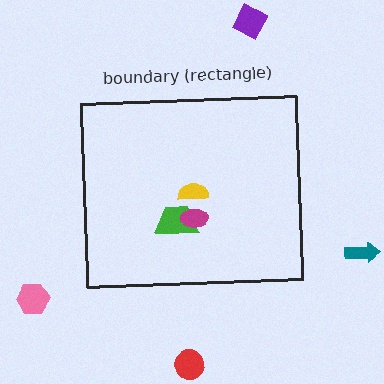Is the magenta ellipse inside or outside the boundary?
Inside.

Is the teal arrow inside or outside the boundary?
Outside.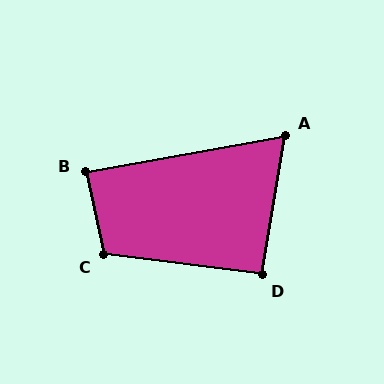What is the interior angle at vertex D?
Approximately 92 degrees (approximately right).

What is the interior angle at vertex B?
Approximately 88 degrees (approximately right).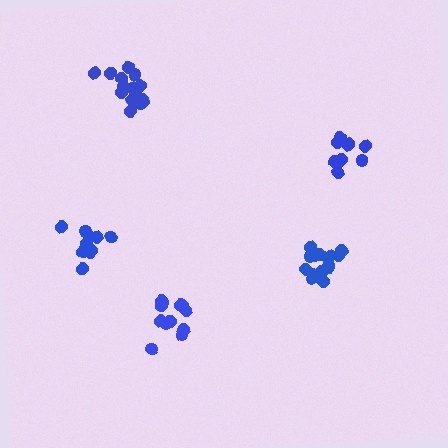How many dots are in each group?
Group 1: 13 dots, Group 2: 15 dots, Group 3: 11 dots, Group 4: 15 dots, Group 5: 10 dots (64 total).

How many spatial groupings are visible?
There are 5 spatial groupings.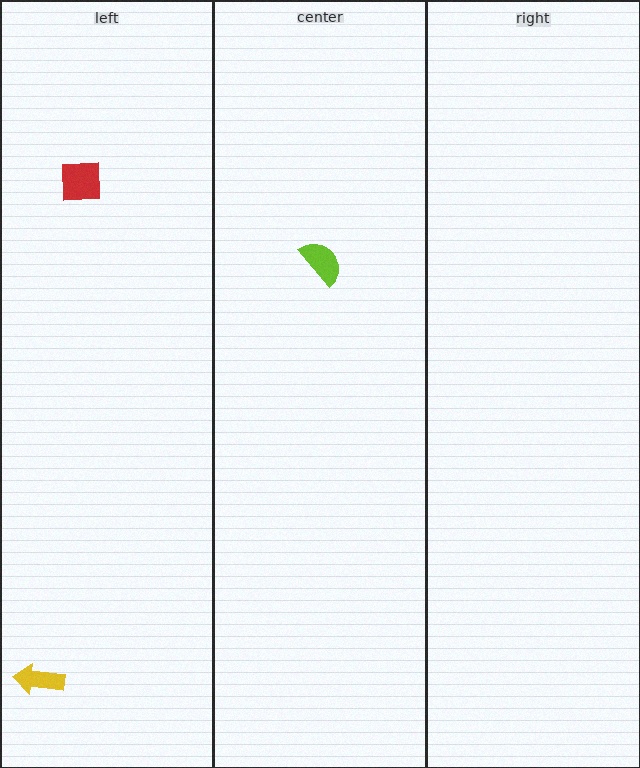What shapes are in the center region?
The lime semicircle.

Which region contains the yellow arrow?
The left region.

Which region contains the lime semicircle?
The center region.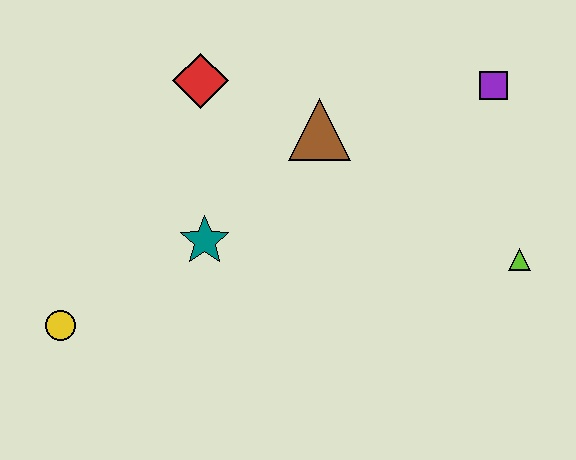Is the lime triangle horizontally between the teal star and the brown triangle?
No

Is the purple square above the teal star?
Yes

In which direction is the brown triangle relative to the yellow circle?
The brown triangle is to the right of the yellow circle.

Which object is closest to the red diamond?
The brown triangle is closest to the red diamond.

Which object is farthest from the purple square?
The yellow circle is farthest from the purple square.